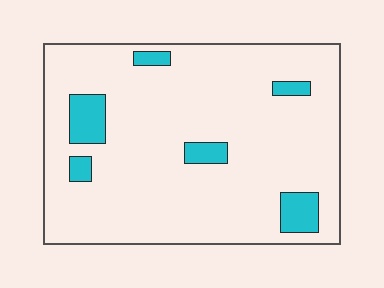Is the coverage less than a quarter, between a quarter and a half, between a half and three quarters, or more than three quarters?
Less than a quarter.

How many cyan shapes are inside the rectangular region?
6.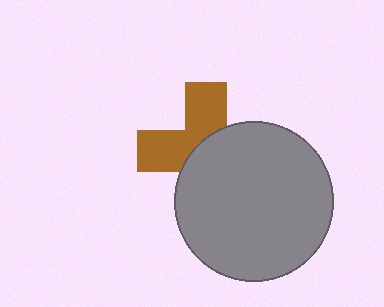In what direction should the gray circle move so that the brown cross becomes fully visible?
The gray circle should move toward the lower-right. That is the shortest direction to clear the overlap and leave the brown cross fully visible.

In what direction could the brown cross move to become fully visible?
The brown cross could move toward the upper-left. That would shift it out from behind the gray circle entirely.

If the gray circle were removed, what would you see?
You would see the complete brown cross.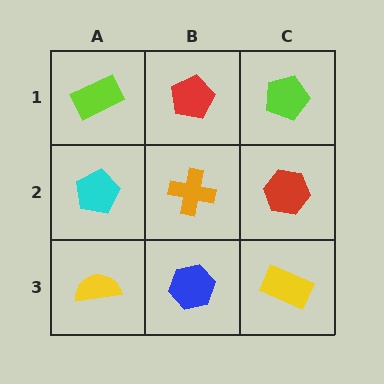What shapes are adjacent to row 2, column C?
A lime pentagon (row 1, column C), a yellow rectangle (row 3, column C), an orange cross (row 2, column B).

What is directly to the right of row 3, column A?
A blue hexagon.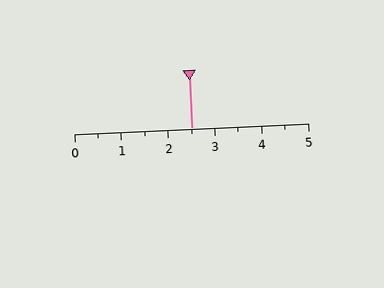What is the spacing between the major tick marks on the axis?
The major ticks are spaced 1 apart.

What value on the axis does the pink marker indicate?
The marker indicates approximately 2.5.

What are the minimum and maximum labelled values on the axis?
The axis runs from 0 to 5.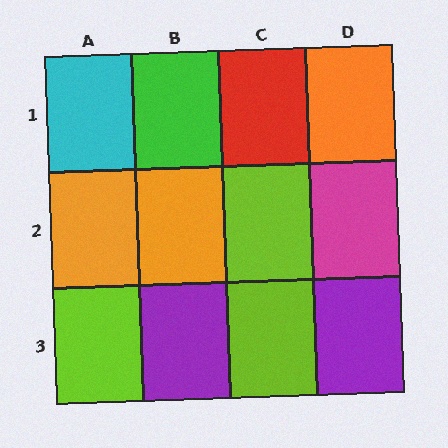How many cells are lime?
3 cells are lime.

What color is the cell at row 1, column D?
Orange.